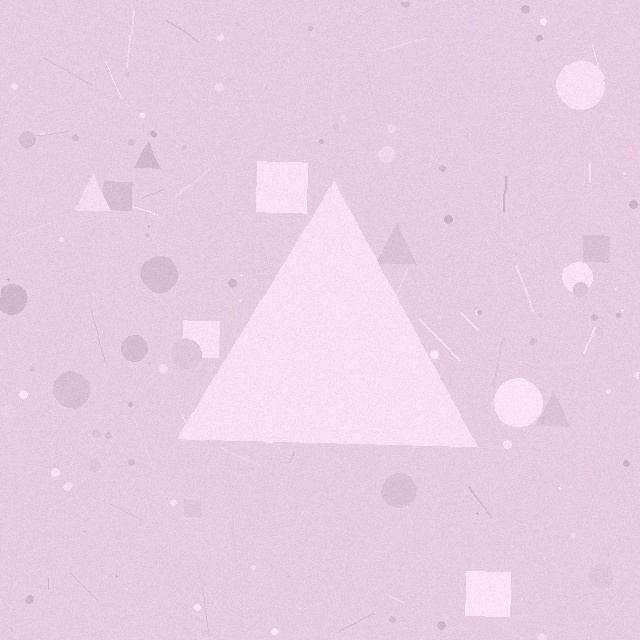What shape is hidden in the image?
A triangle is hidden in the image.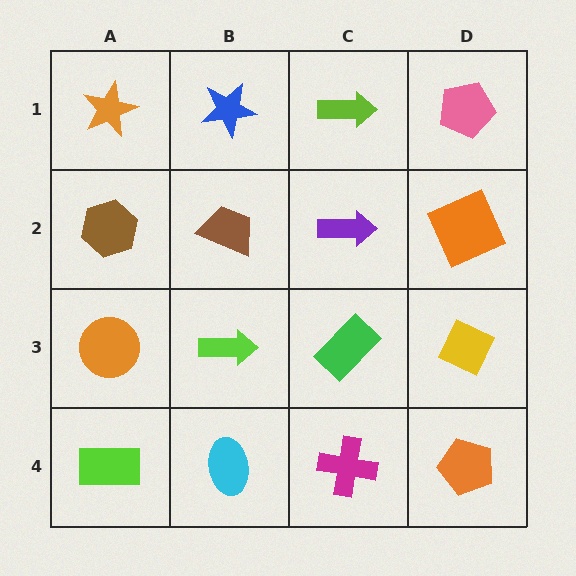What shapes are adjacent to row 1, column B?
A brown trapezoid (row 2, column B), an orange star (row 1, column A), a lime arrow (row 1, column C).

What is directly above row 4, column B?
A lime arrow.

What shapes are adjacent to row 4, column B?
A lime arrow (row 3, column B), a lime rectangle (row 4, column A), a magenta cross (row 4, column C).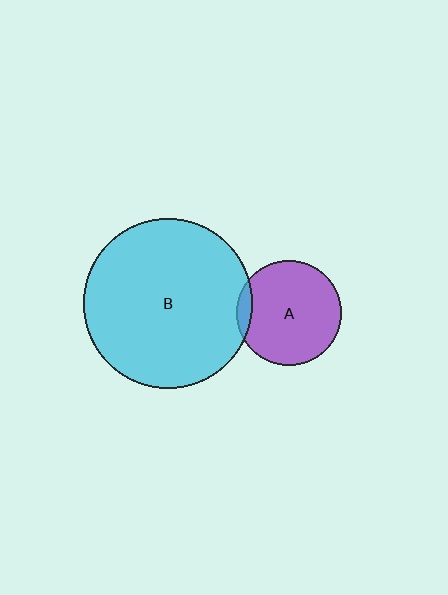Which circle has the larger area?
Circle B (cyan).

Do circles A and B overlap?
Yes.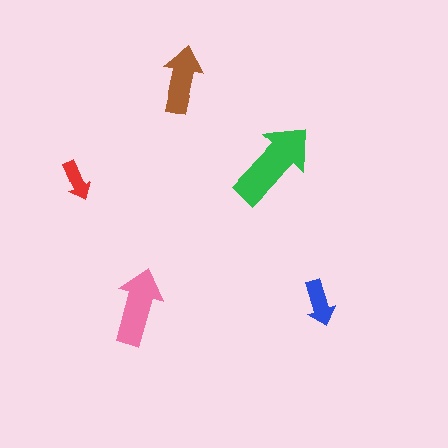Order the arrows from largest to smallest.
the green one, the pink one, the brown one, the blue one, the red one.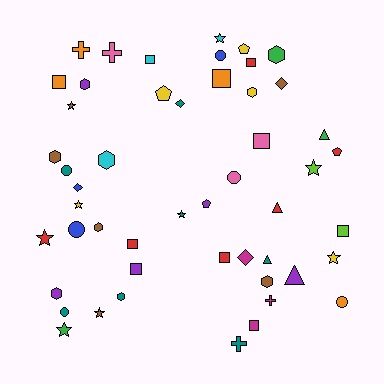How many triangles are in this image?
There are 4 triangles.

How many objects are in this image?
There are 50 objects.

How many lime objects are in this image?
There are 2 lime objects.